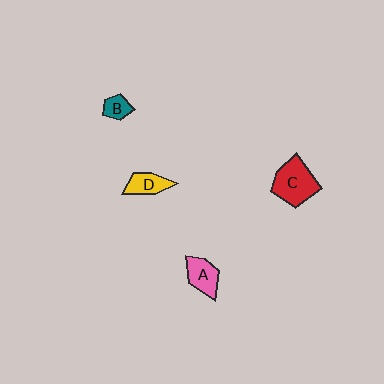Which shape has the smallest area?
Shape B (teal).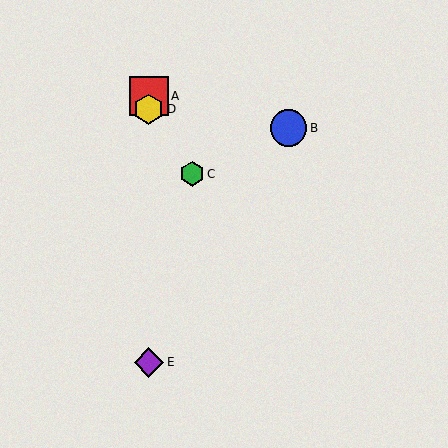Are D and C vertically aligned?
No, D is at x≈149 and C is at x≈192.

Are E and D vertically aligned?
Yes, both are at x≈149.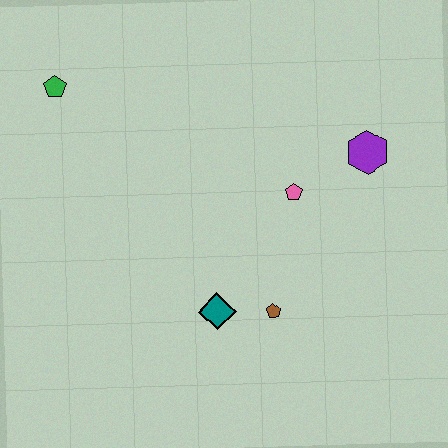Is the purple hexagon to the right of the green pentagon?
Yes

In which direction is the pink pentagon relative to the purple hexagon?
The pink pentagon is to the left of the purple hexagon.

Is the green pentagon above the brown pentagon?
Yes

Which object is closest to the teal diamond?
The brown pentagon is closest to the teal diamond.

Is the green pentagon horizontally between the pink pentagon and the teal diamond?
No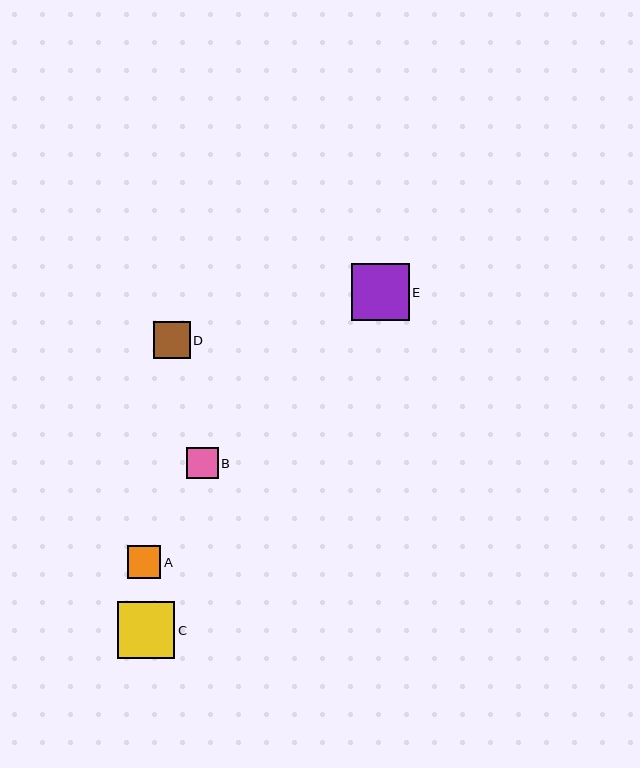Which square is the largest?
Square E is the largest with a size of approximately 57 pixels.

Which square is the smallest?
Square B is the smallest with a size of approximately 31 pixels.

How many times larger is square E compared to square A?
Square E is approximately 1.7 times the size of square A.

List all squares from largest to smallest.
From largest to smallest: E, C, D, A, B.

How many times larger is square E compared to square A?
Square E is approximately 1.7 times the size of square A.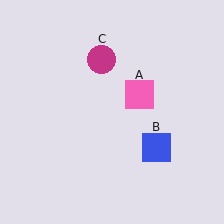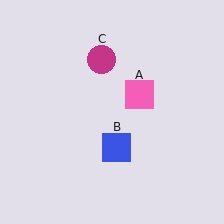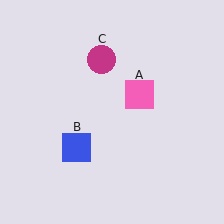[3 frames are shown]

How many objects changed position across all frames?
1 object changed position: blue square (object B).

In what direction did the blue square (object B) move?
The blue square (object B) moved left.